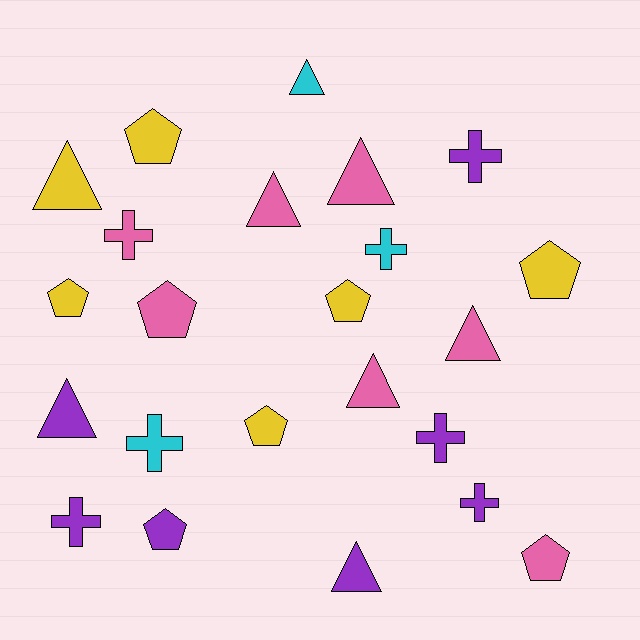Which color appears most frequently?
Purple, with 7 objects.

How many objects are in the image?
There are 23 objects.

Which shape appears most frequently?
Pentagon, with 8 objects.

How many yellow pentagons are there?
There are 5 yellow pentagons.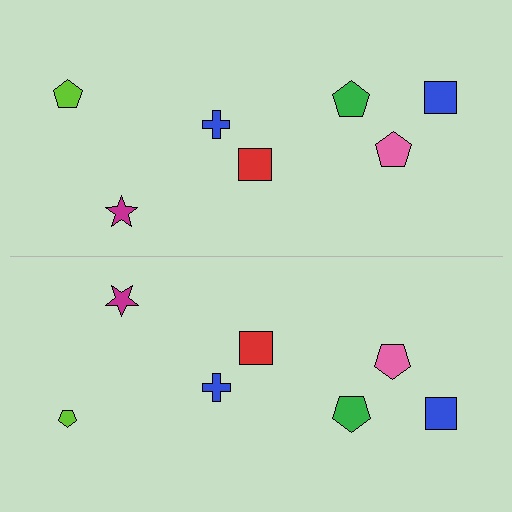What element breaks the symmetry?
The lime pentagon on the bottom side has a different size than its mirror counterpart.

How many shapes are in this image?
There are 14 shapes in this image.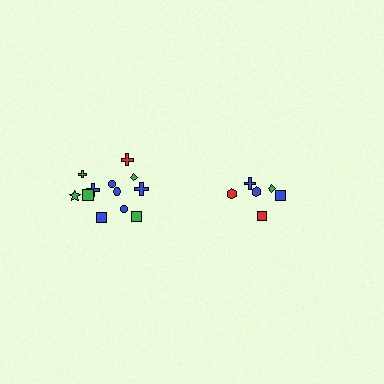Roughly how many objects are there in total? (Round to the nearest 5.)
Roughly 20 objects in total.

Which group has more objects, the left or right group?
The left group.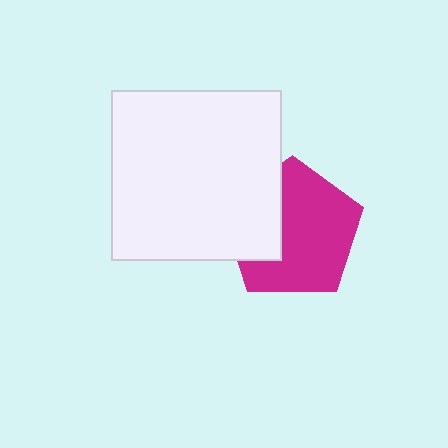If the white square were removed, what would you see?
You would see the complete magenta pentagon.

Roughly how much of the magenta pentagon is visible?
Most of it is visible (roughly 69%).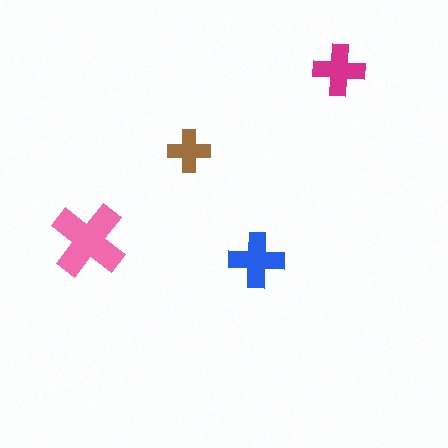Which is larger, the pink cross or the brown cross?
The pink one.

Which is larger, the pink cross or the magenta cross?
The pink one.